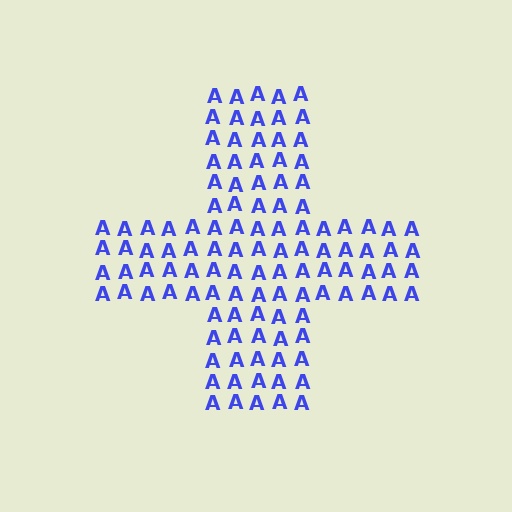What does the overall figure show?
The overall figure shows a cross.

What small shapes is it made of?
It is made of small letter A's.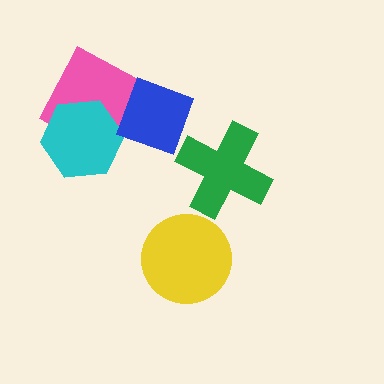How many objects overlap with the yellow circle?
0 objects overlap with the yellow circle.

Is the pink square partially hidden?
Yes, it is partially covered by another shape.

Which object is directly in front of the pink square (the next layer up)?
The cyan hexagon is directly in front of the pink square.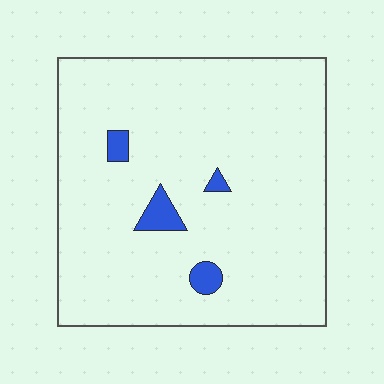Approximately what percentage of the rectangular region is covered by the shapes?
Approximately 5%.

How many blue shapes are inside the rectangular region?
4.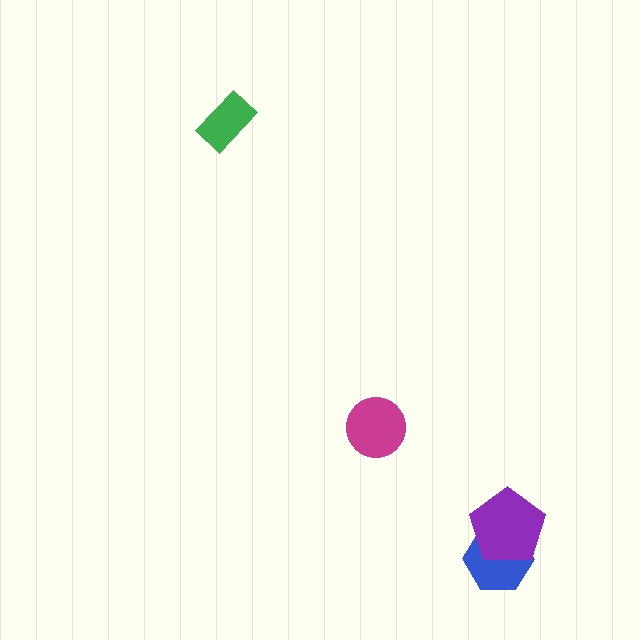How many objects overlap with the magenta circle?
0 objects overlap with the magenta circle.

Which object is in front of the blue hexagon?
The purple pentagon is in front of the blue hexagon.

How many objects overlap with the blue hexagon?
1 object overlaps with the blue hexagon.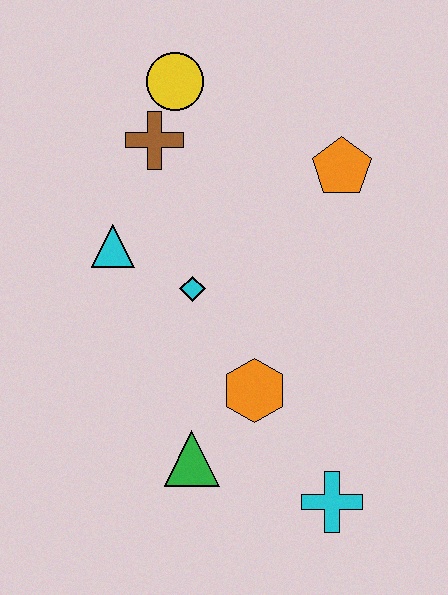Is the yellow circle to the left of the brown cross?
No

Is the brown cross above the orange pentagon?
Yes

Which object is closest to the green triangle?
The orange hexagon is closest to the green triangle.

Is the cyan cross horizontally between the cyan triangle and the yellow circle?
No